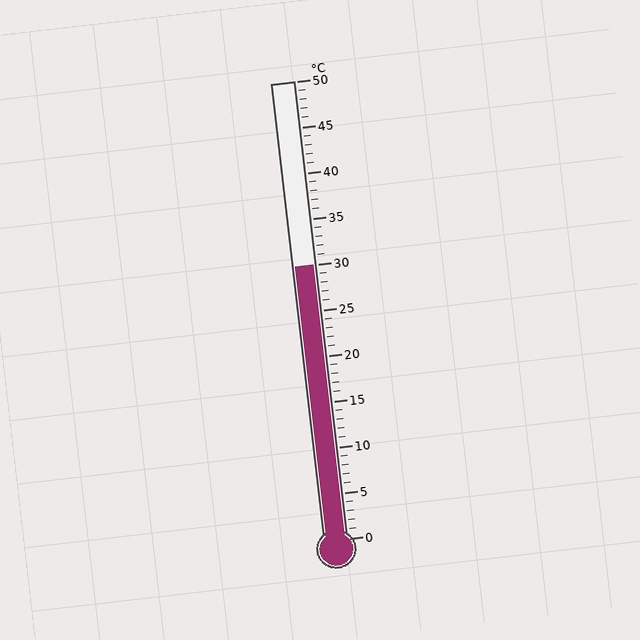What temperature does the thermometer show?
The thermometer shows approximately 30°C.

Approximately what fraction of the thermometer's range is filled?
The thermometer is filled to approximately 60% of its range.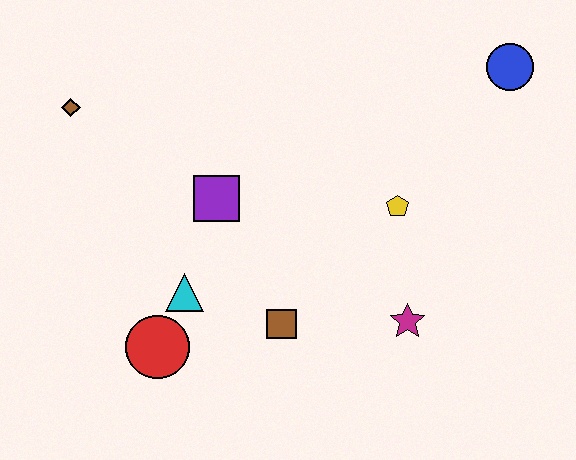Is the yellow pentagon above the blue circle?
No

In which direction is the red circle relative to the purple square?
The red circle is below the purple square.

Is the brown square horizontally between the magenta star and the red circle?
Yes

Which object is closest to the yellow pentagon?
The magenta star is closest to the yellow pentagon.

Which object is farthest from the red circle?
The blue circle is farthest from the red circle.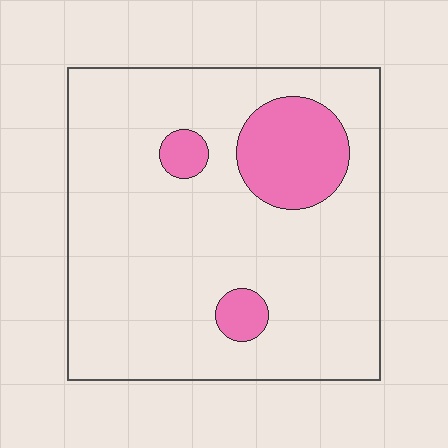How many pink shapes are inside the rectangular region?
3.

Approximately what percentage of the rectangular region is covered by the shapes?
Approximately 15%.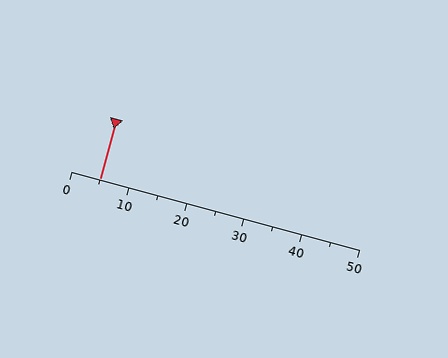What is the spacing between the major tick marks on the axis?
The major ticks are spaced 10 apart.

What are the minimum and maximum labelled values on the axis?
The axis runs from 0 to 50.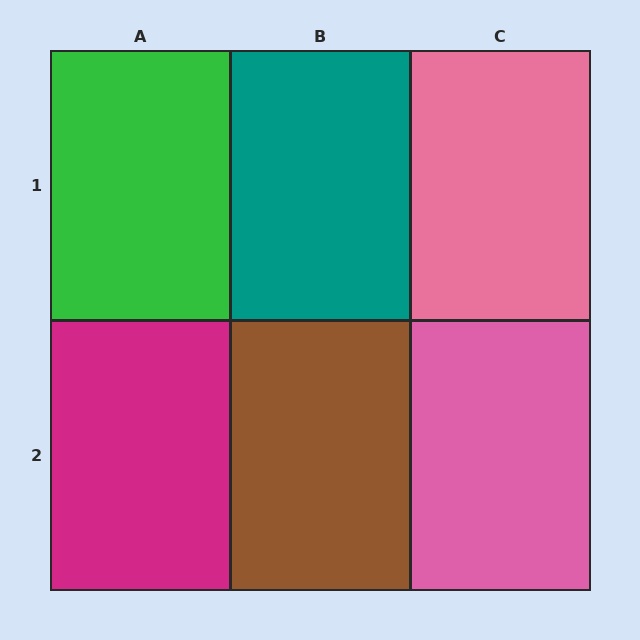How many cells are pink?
2 cells are pink.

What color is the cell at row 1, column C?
Pink.